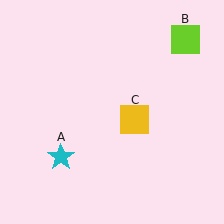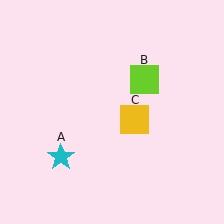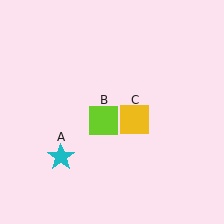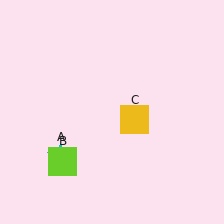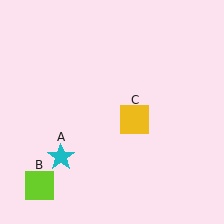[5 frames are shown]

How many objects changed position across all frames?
1 object changed position: lime square (object B).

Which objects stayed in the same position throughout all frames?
Cyan star (object A) and yellow square (object C) remained stationary.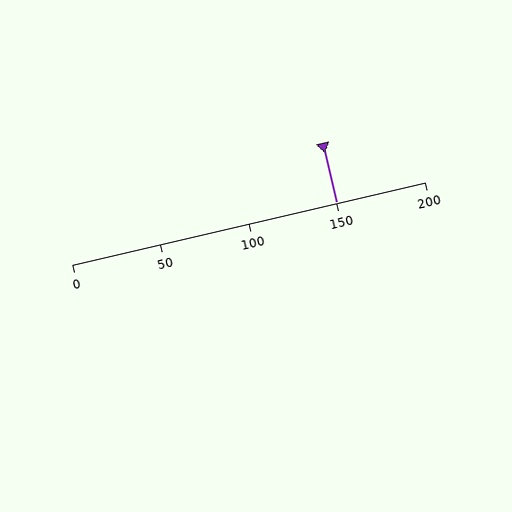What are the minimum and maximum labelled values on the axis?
The axis runs from 0 to 200.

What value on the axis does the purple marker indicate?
The marker indicates approximately 150.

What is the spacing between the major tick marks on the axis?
The major ticks are spaced 50 apart.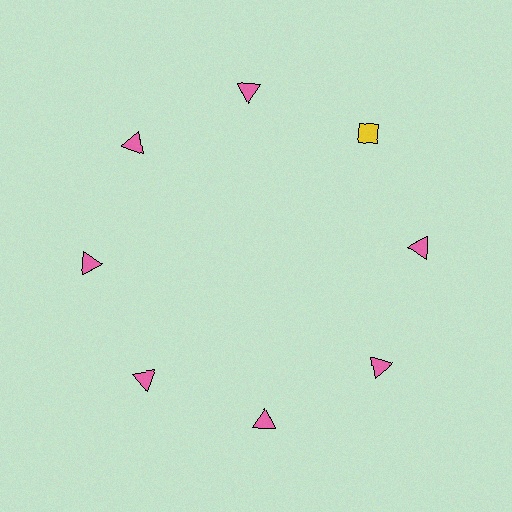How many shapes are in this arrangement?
There are 8 shapes arranged in a ring pattern.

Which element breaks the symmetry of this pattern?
The yellow diamond at roughly the 2 o'clock position breaks the symmetry. All other shapes are pink triangles.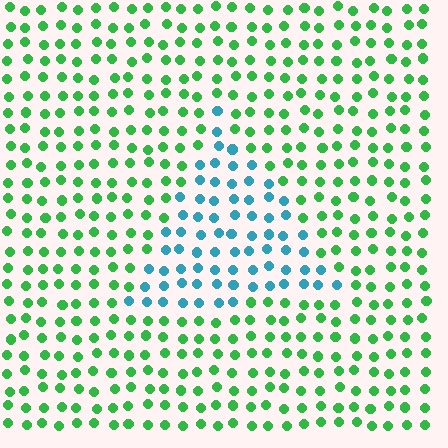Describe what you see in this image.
The image is filled with small green elements in a uniform arrangement. A triangle-shaped region is visible where the elements are tinted to a slightly different hue, forming a subtle color boundary.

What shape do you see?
I see a triangle.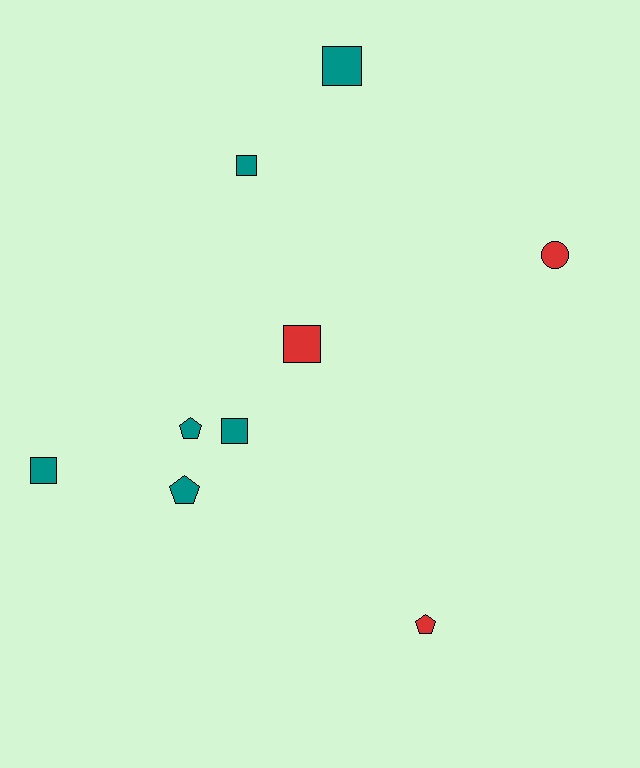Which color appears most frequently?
Teal, with 6 objects.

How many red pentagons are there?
There is 1 red pentagon.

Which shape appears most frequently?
Square, with 5 objects.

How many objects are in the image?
There are 9 objects.